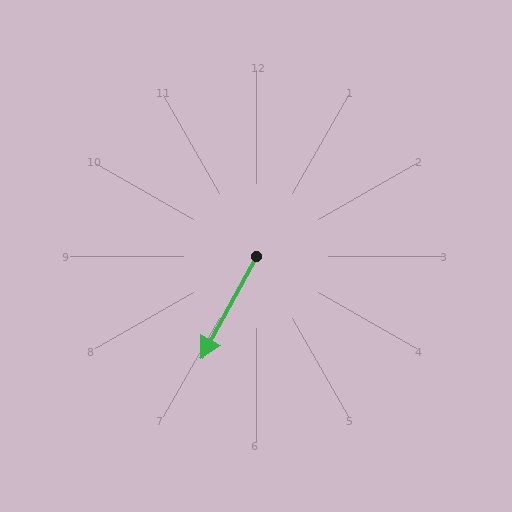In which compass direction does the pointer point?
Southwest.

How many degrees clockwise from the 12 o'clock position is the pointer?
Approximately 208 degrees.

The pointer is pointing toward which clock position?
Roughly 7 o'clock.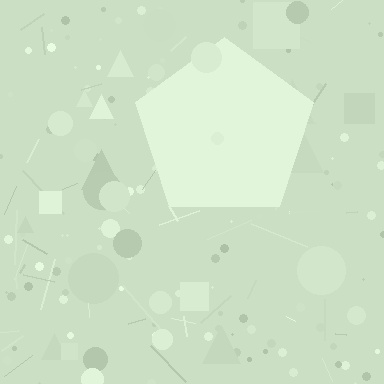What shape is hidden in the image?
A pentagon is hidden in the image.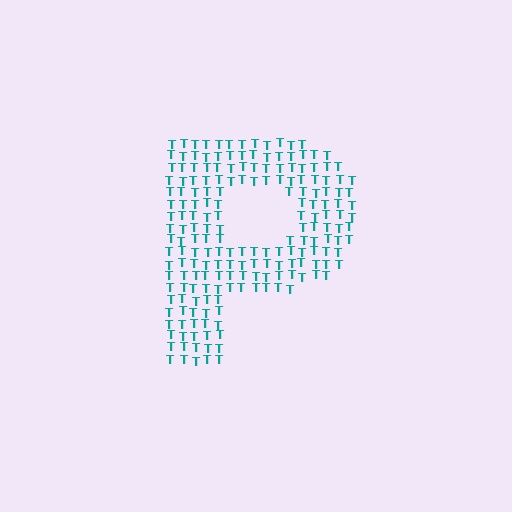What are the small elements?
The small elements are letter T's.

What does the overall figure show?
The overall figure shows the letter P.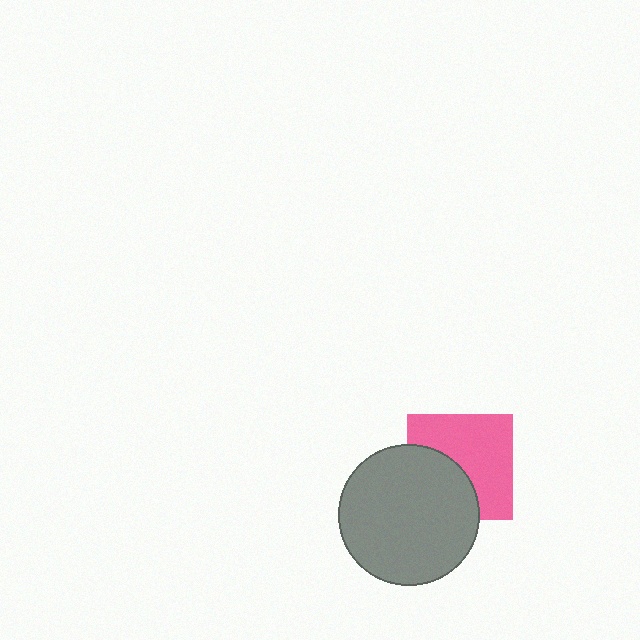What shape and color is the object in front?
The object in front is a gray circle.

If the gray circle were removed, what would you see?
You would see the complete pink square.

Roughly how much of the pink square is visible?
About half of it is visible (roughly 61%).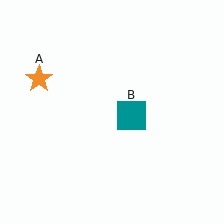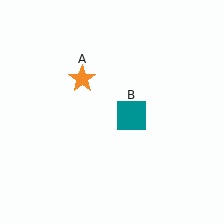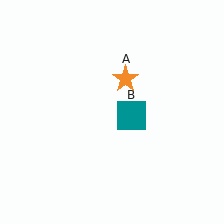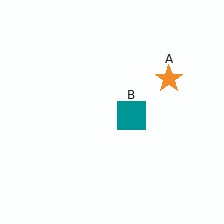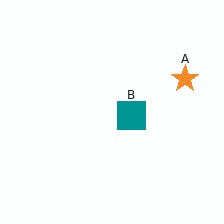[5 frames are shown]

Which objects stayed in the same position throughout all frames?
Teal square (object B) remained stationary.